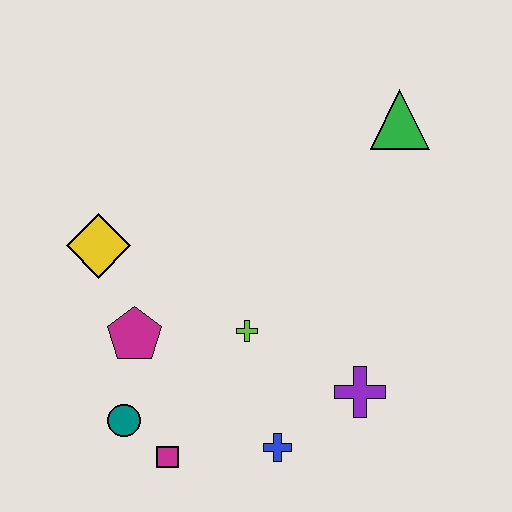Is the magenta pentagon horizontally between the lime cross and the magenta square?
No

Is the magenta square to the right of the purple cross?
No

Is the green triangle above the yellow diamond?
Yes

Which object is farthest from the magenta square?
The green triangle is farthest from the magenta square.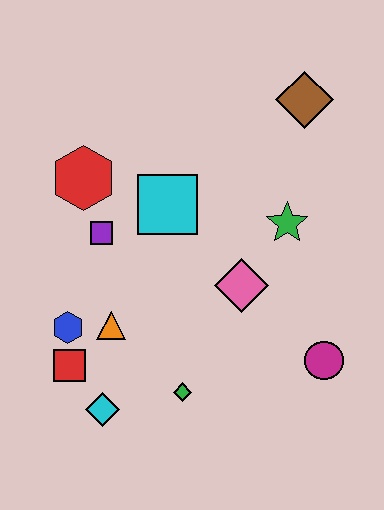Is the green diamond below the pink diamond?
Yes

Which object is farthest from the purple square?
The magenta circle is farthest from the purple square.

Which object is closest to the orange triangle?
The blue hexagon is closest to the orange triangle.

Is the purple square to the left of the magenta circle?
Yes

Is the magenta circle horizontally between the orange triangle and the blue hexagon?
No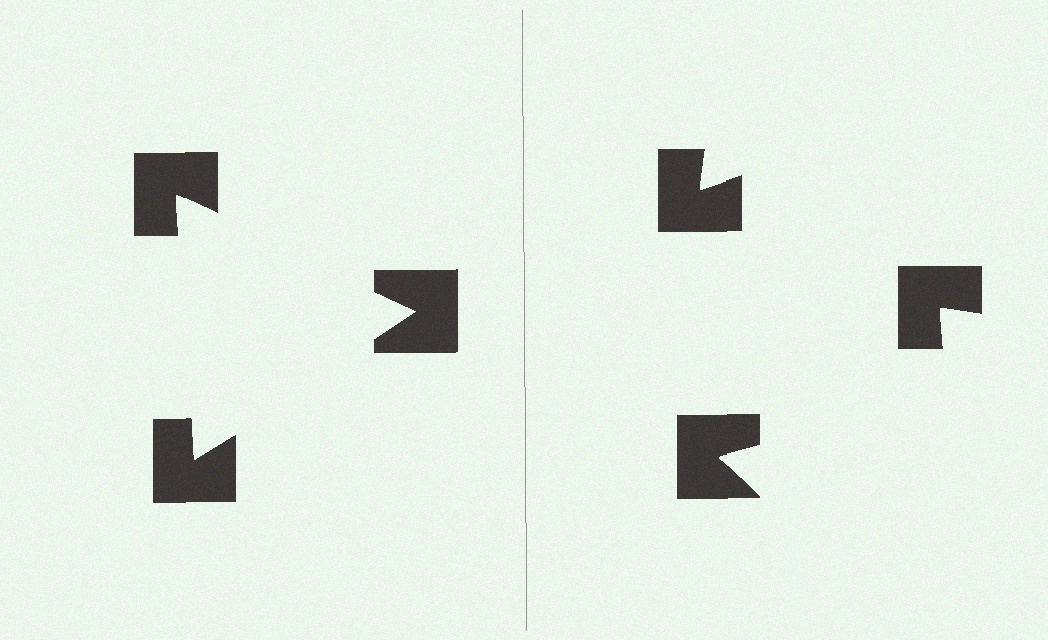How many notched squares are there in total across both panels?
6 — 3 on each side.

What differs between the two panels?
The notched squares are positioned identically on both sides; only the wedge orientations differ. On the left they align to a triangle; on the right they are misaligned.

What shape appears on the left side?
An illusory triangle.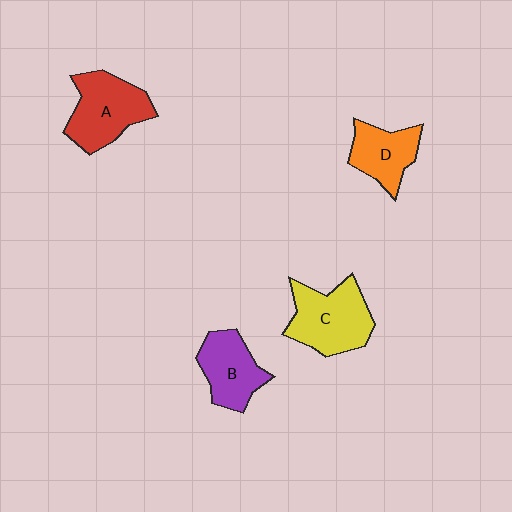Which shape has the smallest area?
Shape D (orange).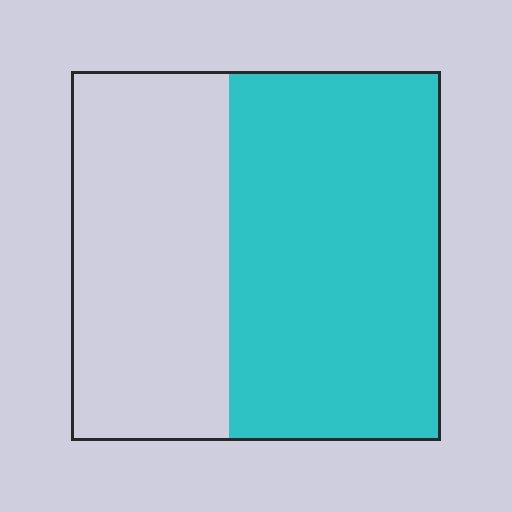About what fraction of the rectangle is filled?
About three fifths (3/5).